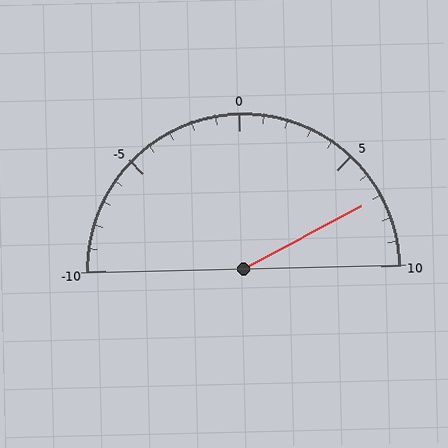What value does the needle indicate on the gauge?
The needle indicates approximately 7.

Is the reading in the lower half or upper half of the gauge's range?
The reading is in the upper half of the range (-10 to 10).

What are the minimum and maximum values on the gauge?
The gauge ranges from -10 to 10.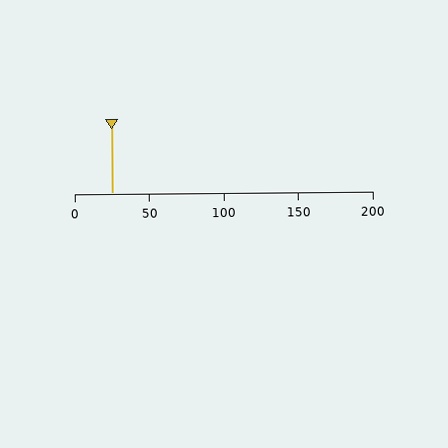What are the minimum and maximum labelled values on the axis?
The axis runs from 0 to 200.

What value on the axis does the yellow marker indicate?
The marker indicates approximately 25.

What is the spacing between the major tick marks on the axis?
The major ticks are spaced 50 apart.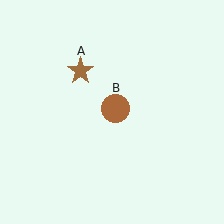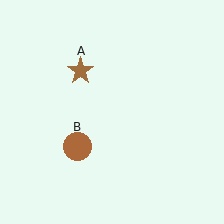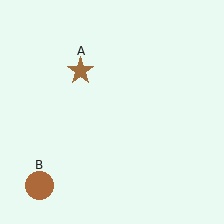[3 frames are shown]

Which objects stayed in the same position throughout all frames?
Brown star (object A) remained stationary.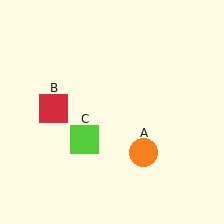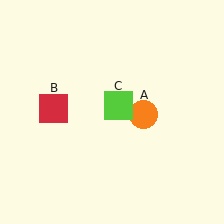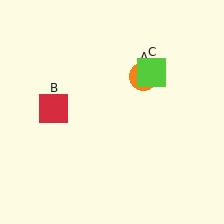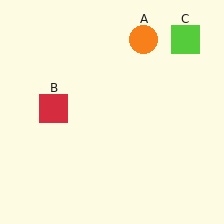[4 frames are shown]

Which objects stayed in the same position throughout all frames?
Red square (object B) remained stationary.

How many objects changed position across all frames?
2 objects changed position: orange circle (object A), lime square (object C).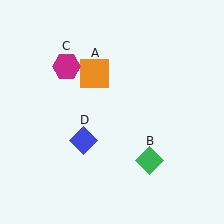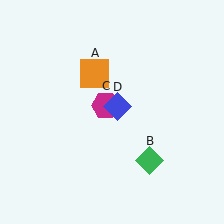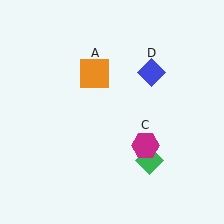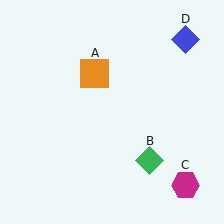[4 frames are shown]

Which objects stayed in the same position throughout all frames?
Orange square (object A) and green diamond (object B) remained stationary.